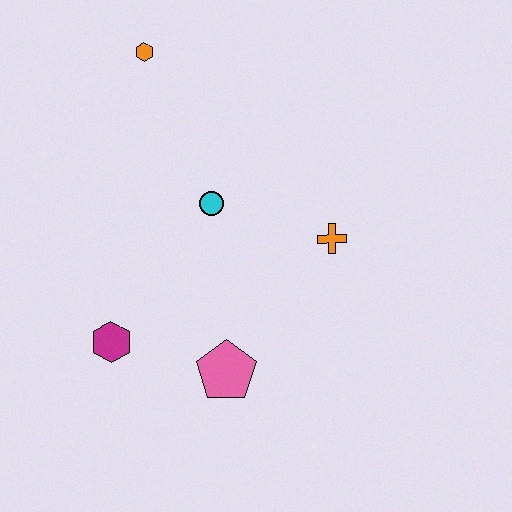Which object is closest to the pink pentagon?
The magenta hexagon is closest to the pink pentagon.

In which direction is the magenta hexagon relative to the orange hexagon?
The magenta hexagon is below the orange hexagon.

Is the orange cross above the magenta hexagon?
Yes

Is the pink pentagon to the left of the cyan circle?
No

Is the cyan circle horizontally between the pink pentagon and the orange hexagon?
Yes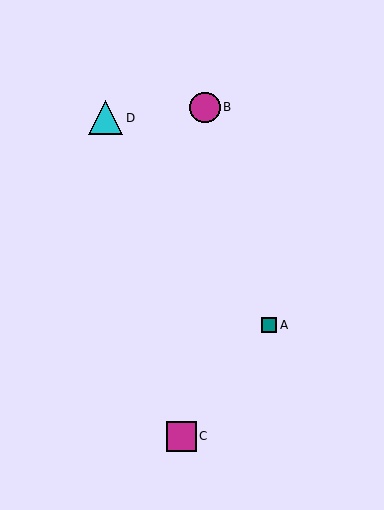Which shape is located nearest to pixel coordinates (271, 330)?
The teal square (labeled A) at (269, 325) is nearest to that location.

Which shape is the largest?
The cyan triangle (labeled D) is the largest.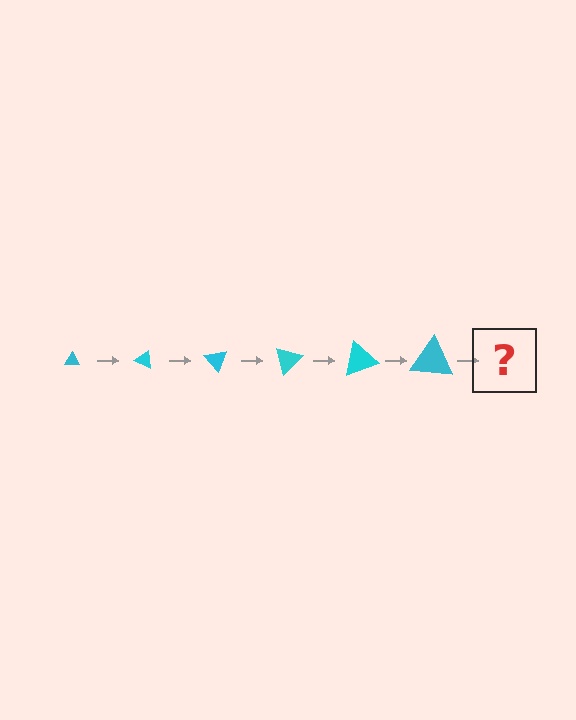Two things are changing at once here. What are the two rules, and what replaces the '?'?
The two rules are that the triangle grows larger each step and it rotates 25 degrees each step. The '?' should be a triangle, larger than the previous one and rotated 150 degrees from the start.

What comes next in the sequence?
The next element should be a triangle, larger than the previous one and rotated 150 degrees from the start.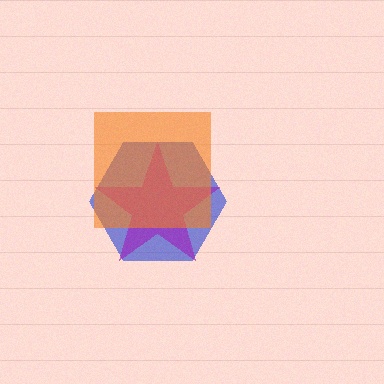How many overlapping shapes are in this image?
There are 3 overlapping shapes in the image.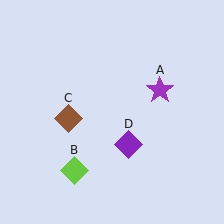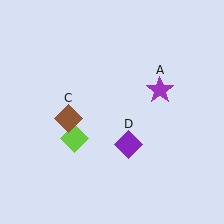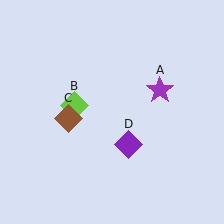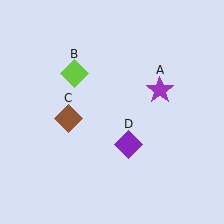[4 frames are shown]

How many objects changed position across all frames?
1 object changed position: lime diamond (object B).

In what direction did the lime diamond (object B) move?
The lime diamond (object B) moved up.